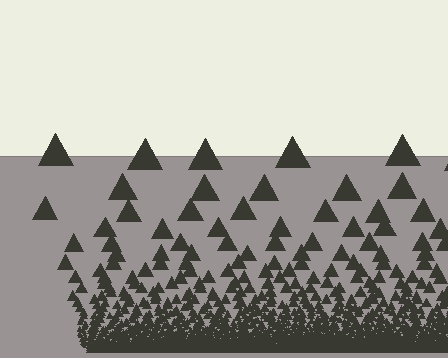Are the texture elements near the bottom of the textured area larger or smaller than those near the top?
Smaller. The gradient is inverted — elements near the bottom are smaller and denser.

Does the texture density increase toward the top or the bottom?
Density increases toward the bottom.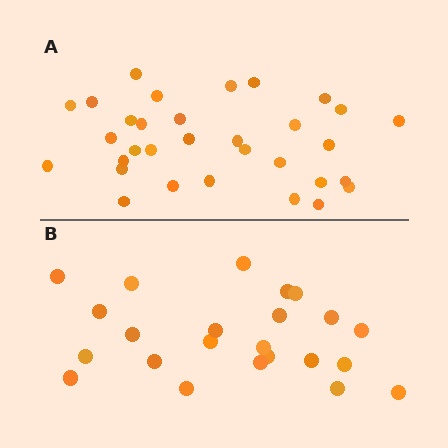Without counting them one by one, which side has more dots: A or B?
Region A (the top region) has more dots.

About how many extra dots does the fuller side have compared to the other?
Region A has roughly 8 or so more dots than region B.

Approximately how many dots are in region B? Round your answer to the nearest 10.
About 20 dots. (The exact count is 23, which rounds to 20.)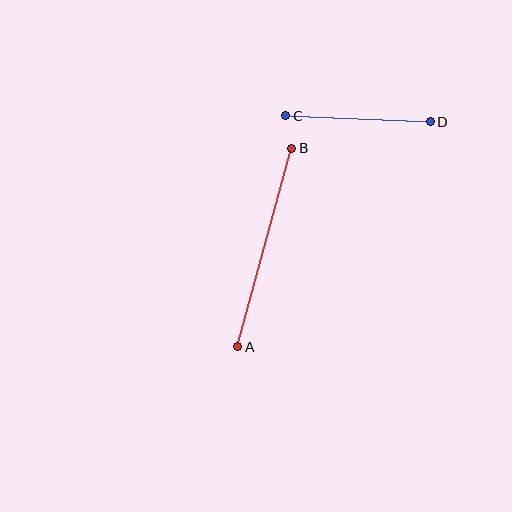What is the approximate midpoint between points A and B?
The midpoint is at approximately (265, 247) pixels.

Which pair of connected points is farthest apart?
Points A and B are farthest apart.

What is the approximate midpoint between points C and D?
The midpoint is at approximately (358, 119) pixels.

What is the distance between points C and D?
The distance is approximately 145 pixels.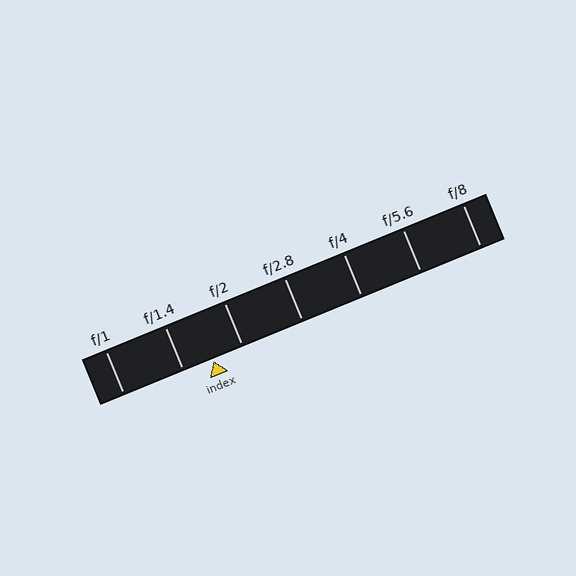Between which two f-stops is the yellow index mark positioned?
The index mark is between f/1.4 and f/2.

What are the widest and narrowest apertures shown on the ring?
The widest aperture shown is f/1 and the narrowest is f/8.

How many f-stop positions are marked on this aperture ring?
There are 7 f-stop positions marked.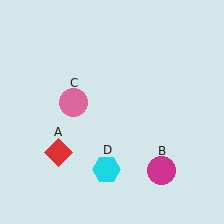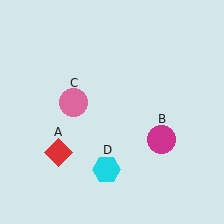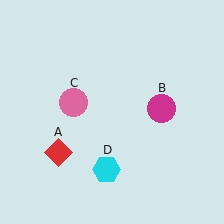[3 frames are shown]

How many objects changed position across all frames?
1 object changed position: magenta circle (object B).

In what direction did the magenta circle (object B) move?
The magenta circle (object B) moved up.